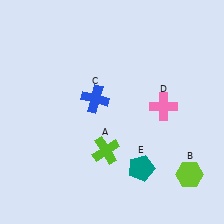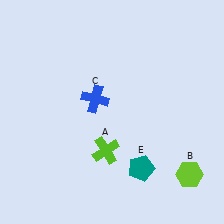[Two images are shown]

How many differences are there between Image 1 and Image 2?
There is 1 difference between the two images.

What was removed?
The pink cross (D) was removed in Image 2.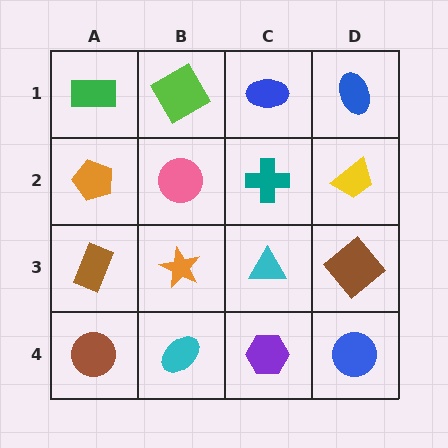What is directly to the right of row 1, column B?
A blue ellipse.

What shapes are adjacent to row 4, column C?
A cyan triangle (row 3, column C), a cyan ellipse (row 4, column B), a blue circle (row 4, column D).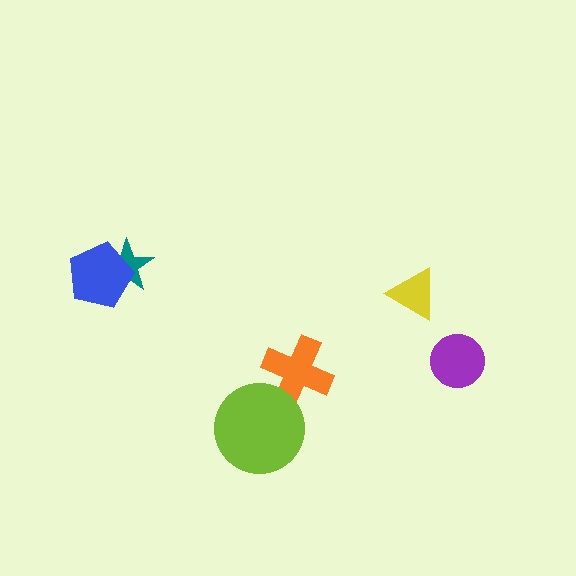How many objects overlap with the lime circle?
1 object overlaps with the lime circle.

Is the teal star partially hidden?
Yes, it is partially covered by another shape.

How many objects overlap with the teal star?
1 object overlaps with the teal star.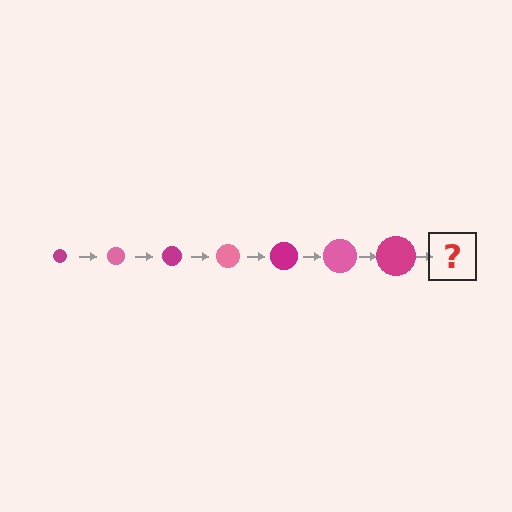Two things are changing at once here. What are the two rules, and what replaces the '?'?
The two rules are that the circle grows larger each step and the color cycles through magenta and pink. The '?' should be a pink circle, larger than the previous one.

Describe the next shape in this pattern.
It should be a pink circle, larger than the previous one.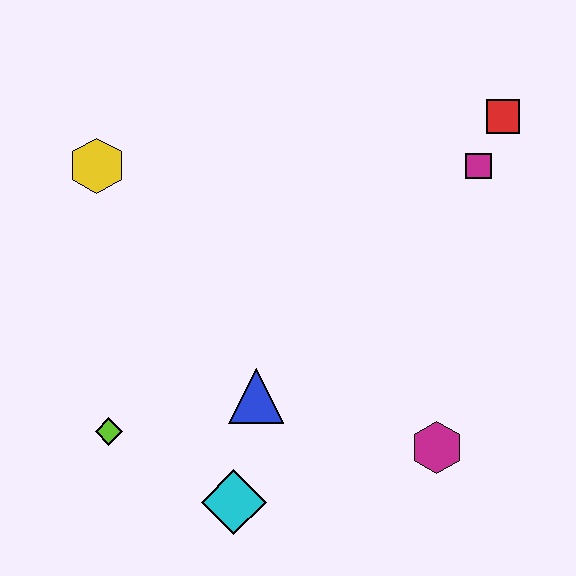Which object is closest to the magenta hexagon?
The blue triangle is closest to the magenta hexagon.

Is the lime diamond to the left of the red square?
Yes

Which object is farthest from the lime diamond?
The red square is farthest from the lime diamond.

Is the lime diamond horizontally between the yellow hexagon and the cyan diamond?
Yes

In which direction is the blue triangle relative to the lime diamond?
The blue triangle is to the right of the lime diamond.